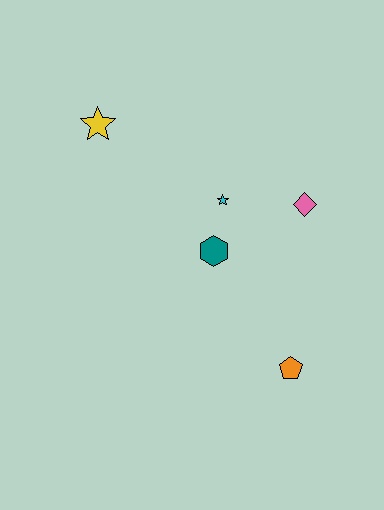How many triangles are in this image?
There are no triangles.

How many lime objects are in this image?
There are no lime objects.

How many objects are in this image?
There are 5 objects.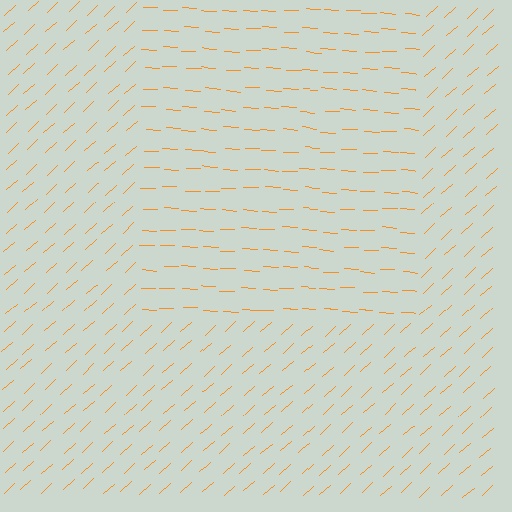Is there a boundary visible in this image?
Yes, there is a texture boundary formed by a change in line orientation.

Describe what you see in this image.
The image is filled with small orange line segments. A rectangle region in the image has lines oriented differently from the surrounding lines, creating a visible texture boundary.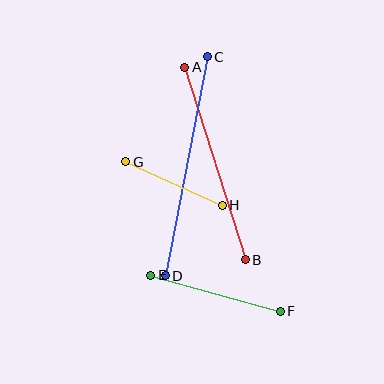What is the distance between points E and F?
The distance is approximately 135 pixels.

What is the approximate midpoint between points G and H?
The midpoint is at approximately (174, 183) pixels.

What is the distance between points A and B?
The distance is approximately 202 pixels.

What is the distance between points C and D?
The distance is approximately 223 pixels.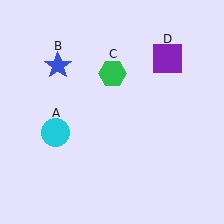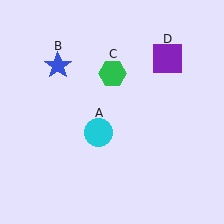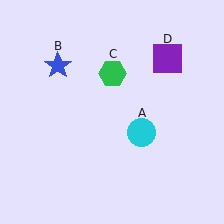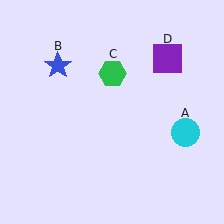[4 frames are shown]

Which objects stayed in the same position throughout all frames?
Blue star (object B) and green hexagon (object C) and purple square (object D) remained stationary.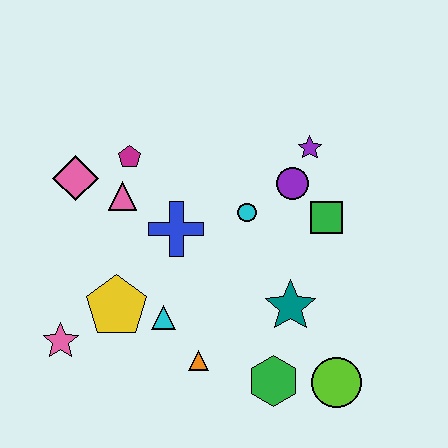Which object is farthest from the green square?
The pink star is farthest from the green square.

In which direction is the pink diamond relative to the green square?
The pink diamond is to the left of the green square.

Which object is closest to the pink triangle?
The magenta pentagon is closest to the pink triangle.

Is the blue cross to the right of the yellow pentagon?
Yes